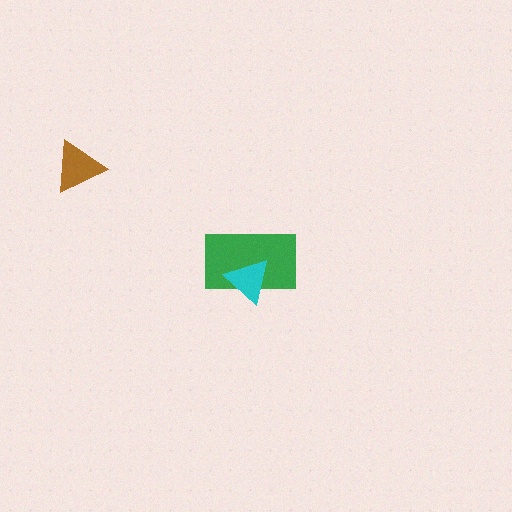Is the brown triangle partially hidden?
No, no other shape covers it.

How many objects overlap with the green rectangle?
1 object overlaps with the green rectangle.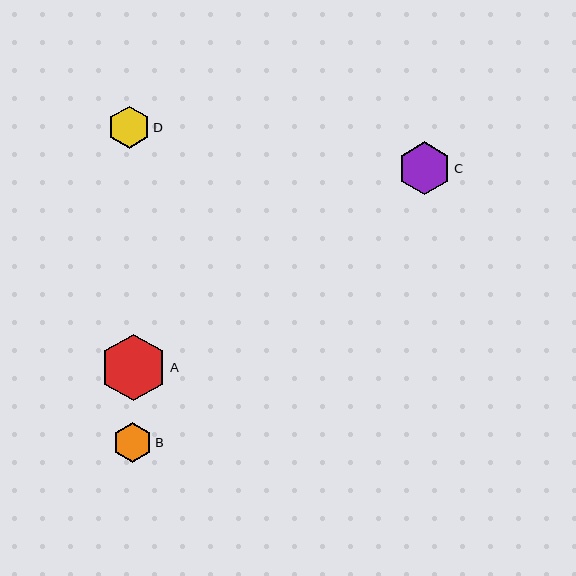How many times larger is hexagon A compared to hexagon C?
Hexagon A is approximately 1.3 times the size of hexagon C.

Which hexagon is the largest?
Hexagon A is the largest with a size of approximately 67 pixels.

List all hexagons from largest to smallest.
From largest to smallest: A, C, D, B.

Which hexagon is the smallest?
Hexagon B is the smallest with a size of approximately 39 pixels.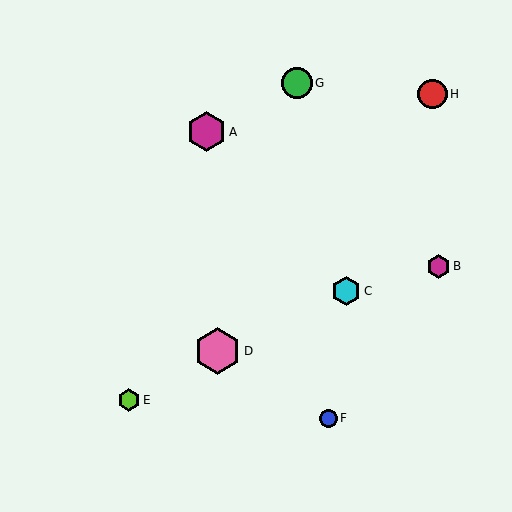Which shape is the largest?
The pink hexagon (labeled D) is the largest.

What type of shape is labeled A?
Shape A is a magenta hexagon.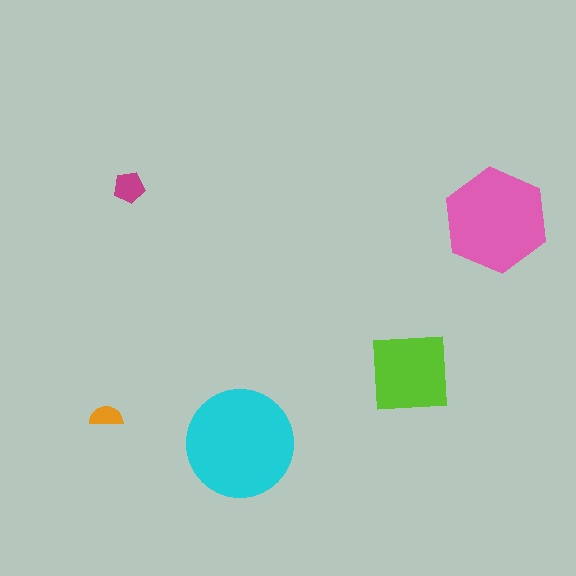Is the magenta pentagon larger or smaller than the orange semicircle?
Larger.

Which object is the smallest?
The orange semicircle.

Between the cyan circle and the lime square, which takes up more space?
The cyan circle.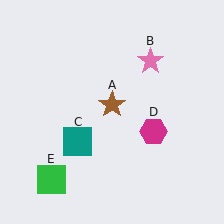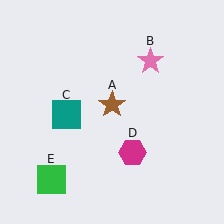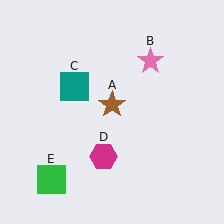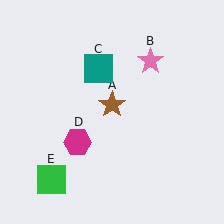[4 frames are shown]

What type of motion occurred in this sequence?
The teal square (object C), magenta hexagon (object D) rotated clockwise around the center of the scene.